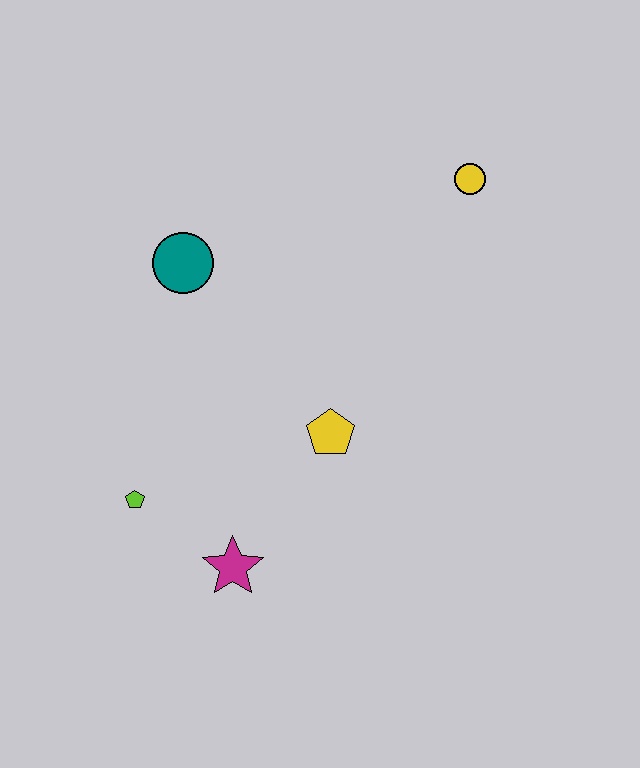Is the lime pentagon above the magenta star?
Yes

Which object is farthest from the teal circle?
The magenta star is farthest from the teal circle.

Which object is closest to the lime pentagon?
The magenta star is closest to the lime pentagon.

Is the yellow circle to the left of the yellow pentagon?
No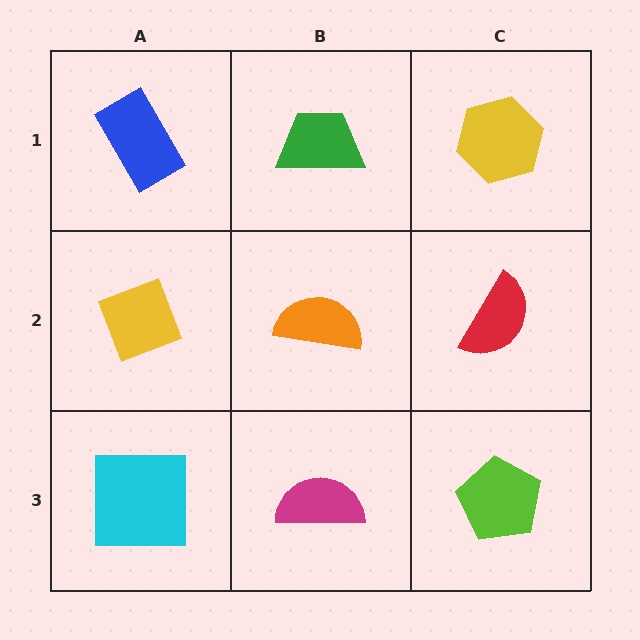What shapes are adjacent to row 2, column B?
A green trapezoid (row 1, column B), a magenta semicircle (row 3, column B), a yellow diamond (row 2, column A), a red semicircle (row 2, column C).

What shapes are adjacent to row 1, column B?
An orange semicircle (row 2, column B), a blue rectangle (row 1, column A), a yellow hexagon (row 1, column C).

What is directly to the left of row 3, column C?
A magenta semicircle.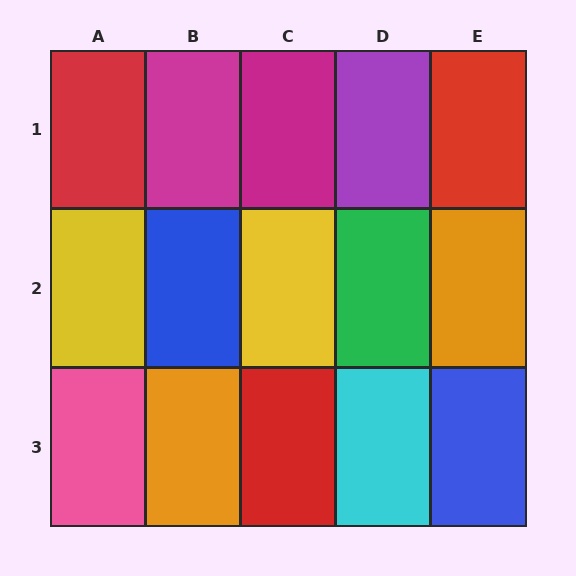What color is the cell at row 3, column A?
Pink.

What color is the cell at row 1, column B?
Magenta.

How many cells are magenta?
2 cells are magenta.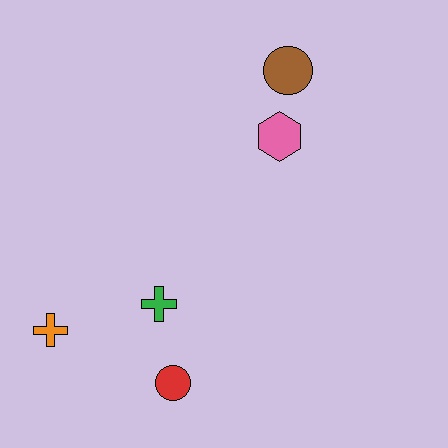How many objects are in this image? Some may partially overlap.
There are 5 objects.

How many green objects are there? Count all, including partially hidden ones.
There is 1 green object.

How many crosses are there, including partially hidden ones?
There are 2 crosses.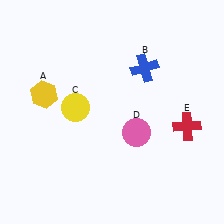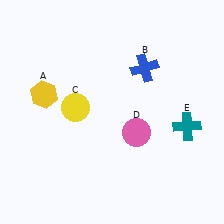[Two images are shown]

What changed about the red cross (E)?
In Image 1, E is red. In Image 2, it changed to teal.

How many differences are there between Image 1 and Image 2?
There is 1 difference between the two images.